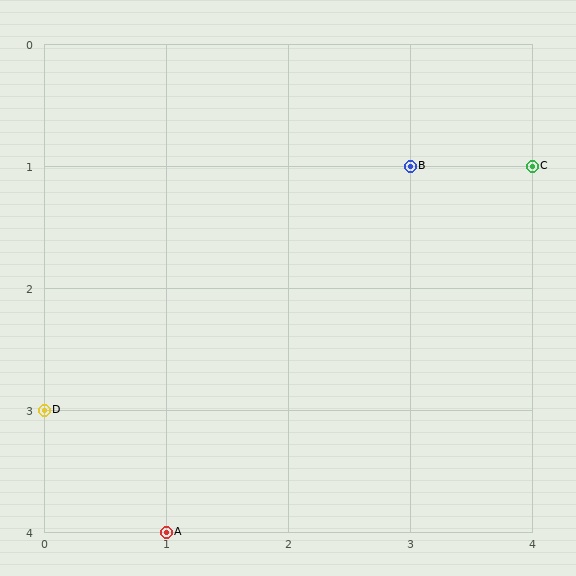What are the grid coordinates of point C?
Point C is at grid coordinates (4, 1).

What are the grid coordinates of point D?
Point D is at grid coordinates (0, 3).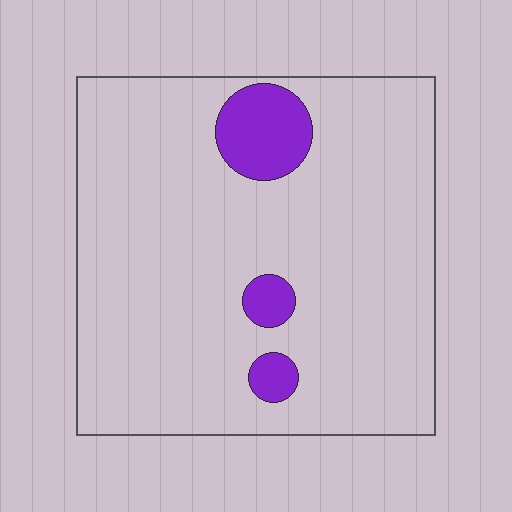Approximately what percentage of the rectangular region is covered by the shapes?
Approximately 10%.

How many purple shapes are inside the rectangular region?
3.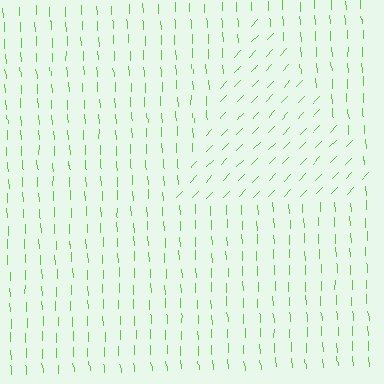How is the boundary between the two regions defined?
The boundary is defined purely by a change in line orientation (approximately 45 degrees difference). All lines are the same color and thickness.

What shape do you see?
I see a triangle.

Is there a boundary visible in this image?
Yes, there is a texture boundary formed by a change in line orientation.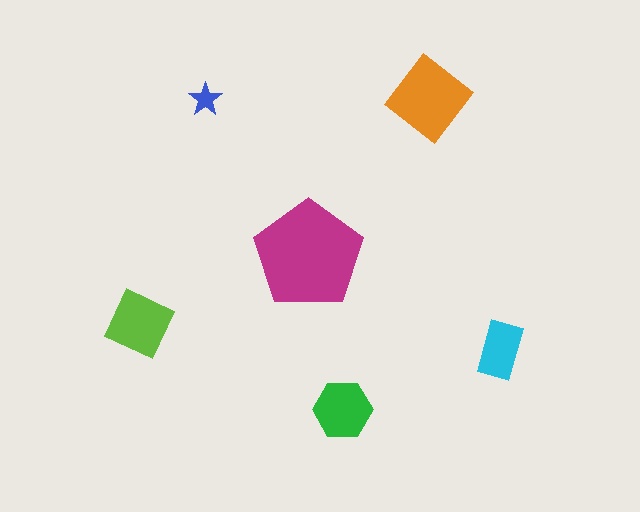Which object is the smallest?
The blue star.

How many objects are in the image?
There are 6 objects in the image.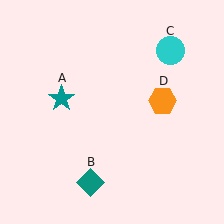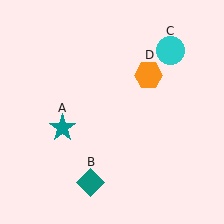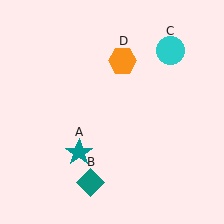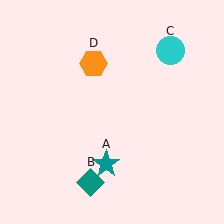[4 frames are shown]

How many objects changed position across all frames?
2 objects changed position: teal star (object A), orange hexagon (object D).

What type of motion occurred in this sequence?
The teal star (object A), orange hexagon (object D) rotated counterclockwise around the center of the scene.